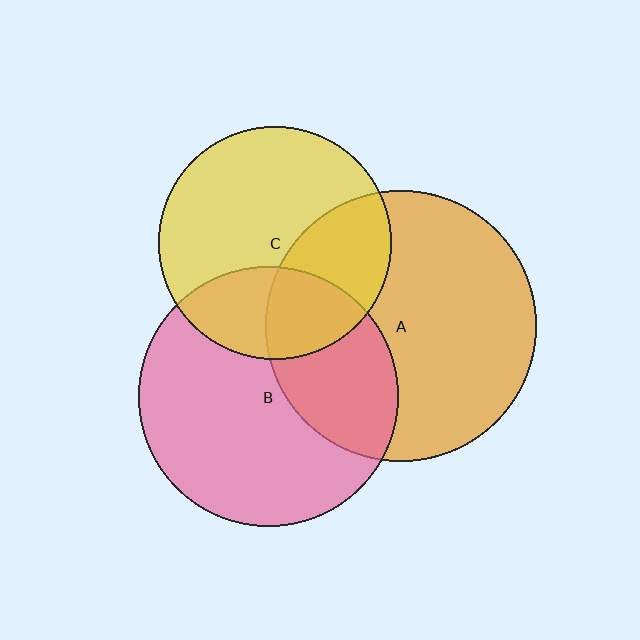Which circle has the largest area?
Circle A (orange).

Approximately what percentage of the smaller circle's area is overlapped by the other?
Approximately 30%.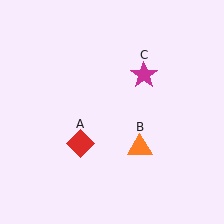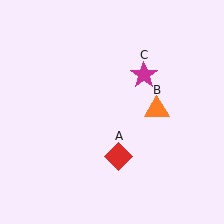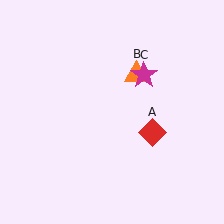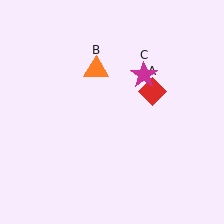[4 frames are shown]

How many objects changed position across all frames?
2 objects changed position: red diamond (object A), orange triangle (object B).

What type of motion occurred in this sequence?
The red diamond (object A), orange triangle (object B) rotated counterclockwise around the center of the scene.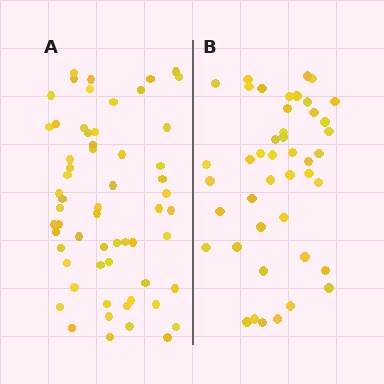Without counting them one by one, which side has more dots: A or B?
Region A (the left region) has more dots.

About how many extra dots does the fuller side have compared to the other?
Region A has approximately 15 more dots than region B.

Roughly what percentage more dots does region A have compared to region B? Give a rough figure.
About 35% more.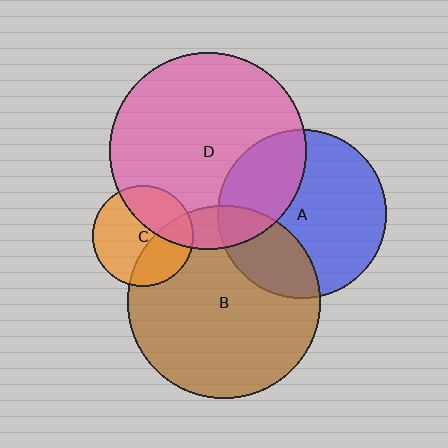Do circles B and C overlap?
Yes.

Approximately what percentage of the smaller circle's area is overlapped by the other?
Approximately 35%.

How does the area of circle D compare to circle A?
Approximately 1.3 times.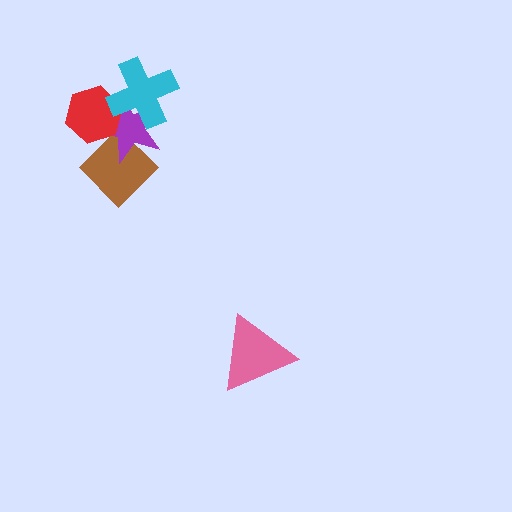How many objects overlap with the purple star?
3 objects overlap with the purple star.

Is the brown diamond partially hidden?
Yes, it is partially covered by another shape.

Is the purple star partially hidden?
Yes, it is partially covered by another shape.